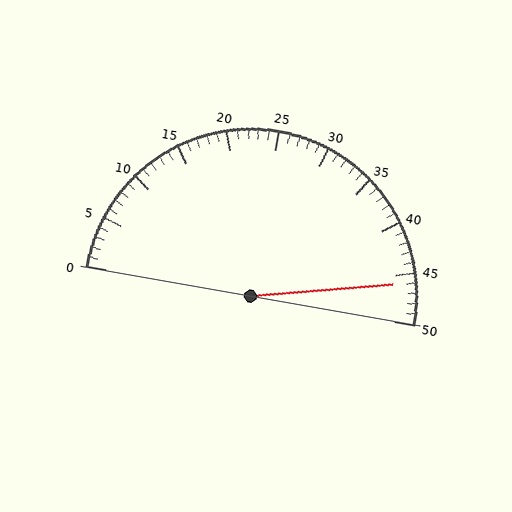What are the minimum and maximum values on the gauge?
The gauge ranges from 0 to 50.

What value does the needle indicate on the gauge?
The needle indicates approximately 46.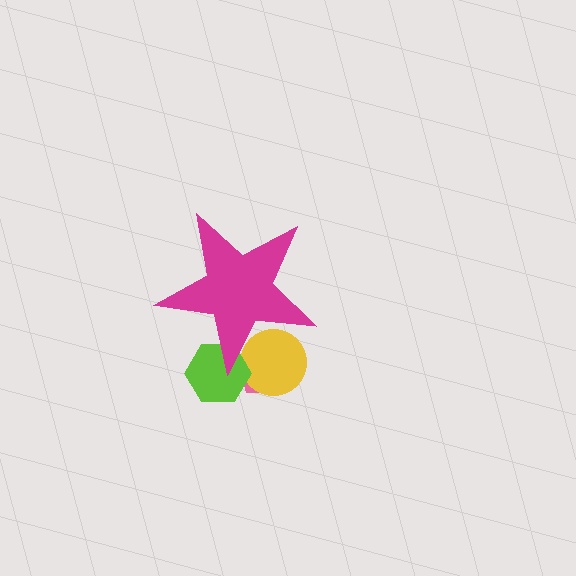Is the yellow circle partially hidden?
Yes, the yellow circle is partially hidden behind the magenta star.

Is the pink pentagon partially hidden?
Yes, the pink pentagon is partially hidden behind the magenta star.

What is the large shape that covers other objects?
A magenta star.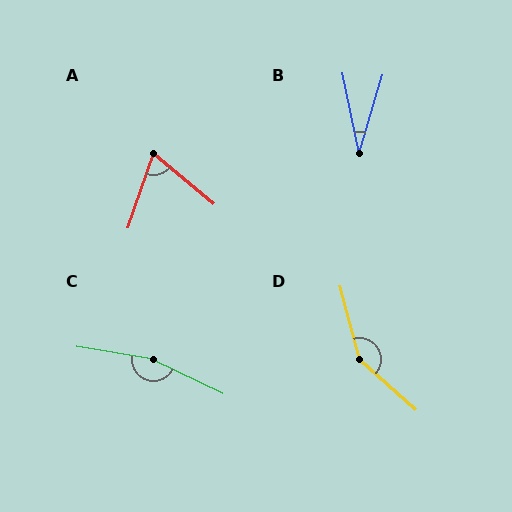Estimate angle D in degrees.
Approximately 146 degrees.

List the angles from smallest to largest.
B (28°), A (69°), D (146°), C (163°).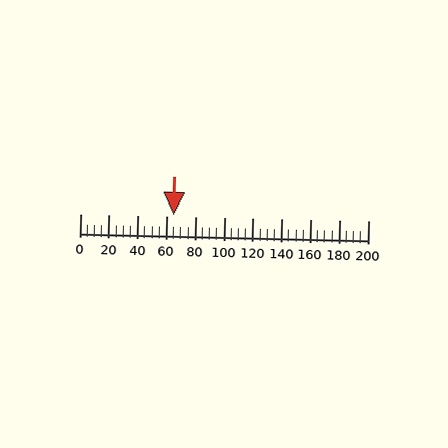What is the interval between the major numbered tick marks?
The major tick marks are spaced 20 units apart.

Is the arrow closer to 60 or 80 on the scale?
The arrow is closer to 60.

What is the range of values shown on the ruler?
The ruler shows values from 0 to 200.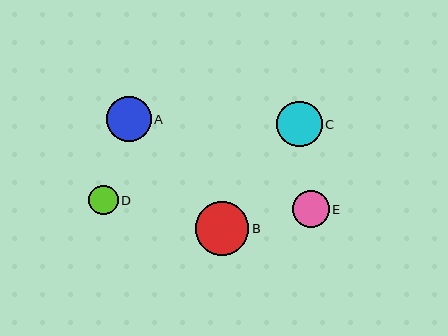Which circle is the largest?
Circle B is the largest with a size of approximately 54 pixels.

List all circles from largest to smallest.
From largest to smallest: B, C, A, E, D.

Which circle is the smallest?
Circle D is the smallest with a size of approximately 30 pixels.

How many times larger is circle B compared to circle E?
Circle B is approximately 1.5 times the size of circle E.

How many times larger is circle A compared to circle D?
Circle A is approximately 1.5 times the size of circle D.